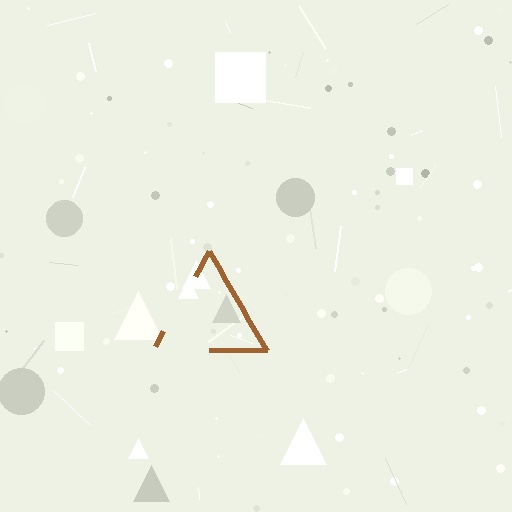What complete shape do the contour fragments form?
The contour fragments form a triangle.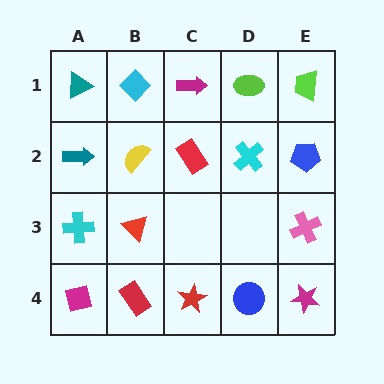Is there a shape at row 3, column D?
No, that cell is empty.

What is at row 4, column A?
A magenta square.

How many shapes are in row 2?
5 shapes.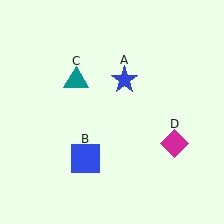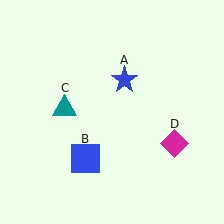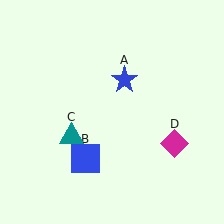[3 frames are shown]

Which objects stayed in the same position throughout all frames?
Blue star (object A) and blue square (object B) and magenta diamond (object D) remained stationary.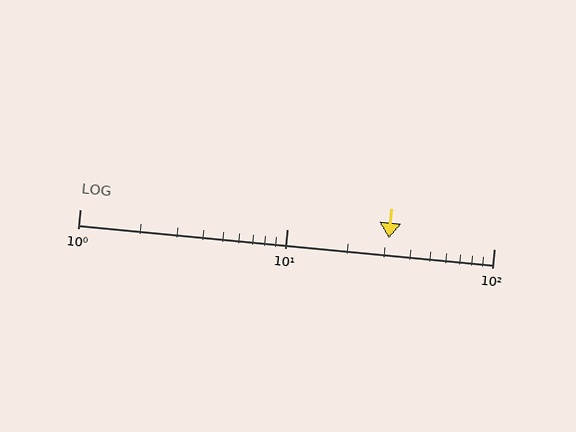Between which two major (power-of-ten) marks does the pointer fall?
The pointer is between 10 and 100.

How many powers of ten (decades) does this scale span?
The scale spans 2 decades, from 1 to 100.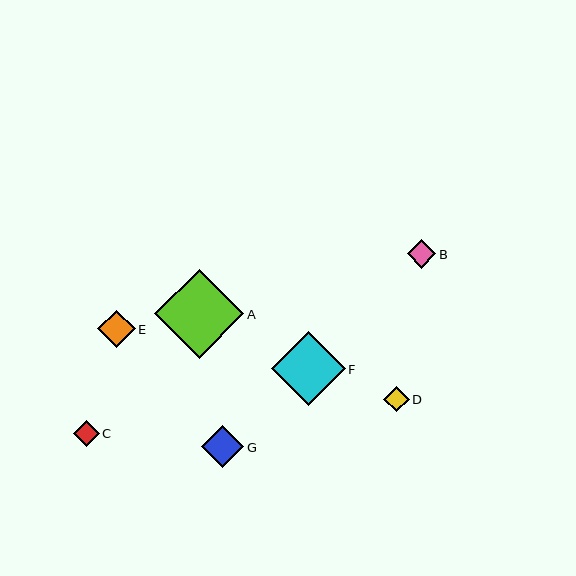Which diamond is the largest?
Diamond A is the largest with a size of approximately 89 pixels.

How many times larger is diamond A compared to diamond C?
Diamond A is approximately 3.4 times the size of diamond C.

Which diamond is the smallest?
Diamond D is the smallest with a size of approximately 26 pixels.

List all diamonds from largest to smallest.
From largest to smallest: A, F, G, E, B, C, D.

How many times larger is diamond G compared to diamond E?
Diamond G is approximately 1.1 times the size of diamond E.